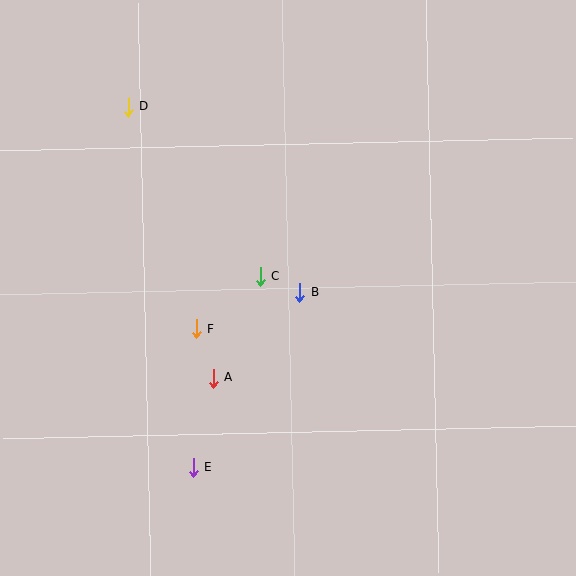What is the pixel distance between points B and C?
The distance between B and C is 43 pixels.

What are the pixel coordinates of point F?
Point F is at (196, 329).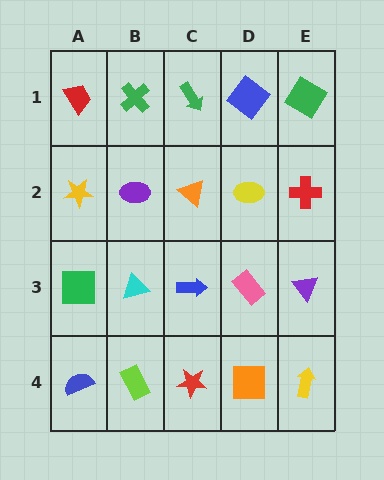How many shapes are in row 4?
5 shapes.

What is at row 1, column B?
A green cross.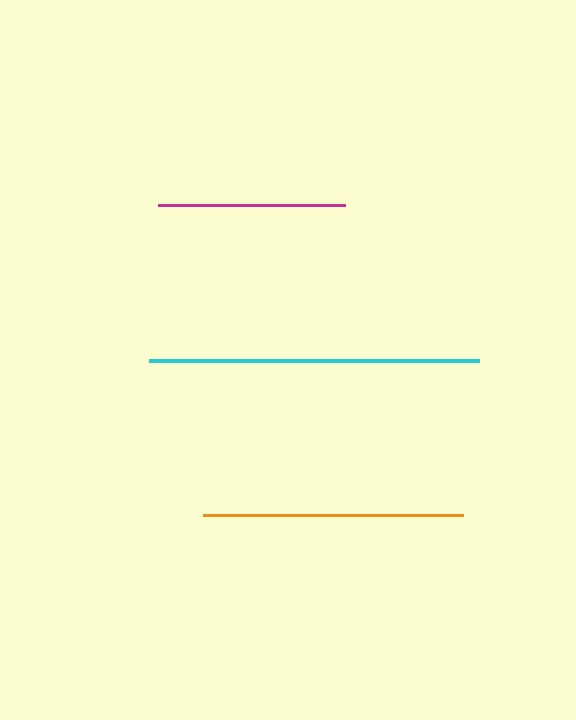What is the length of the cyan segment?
The cyan segment is approximately 330 pixels long.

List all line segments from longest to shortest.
From longest to shortest: cyan, orange, magenta.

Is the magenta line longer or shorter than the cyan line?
The cyan line is longer than the magenta line.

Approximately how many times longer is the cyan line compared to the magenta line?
The cyan line is approximately 1.8 times the length of the magenta line.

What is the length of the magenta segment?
The magenta segment is approximately 187 pixels long.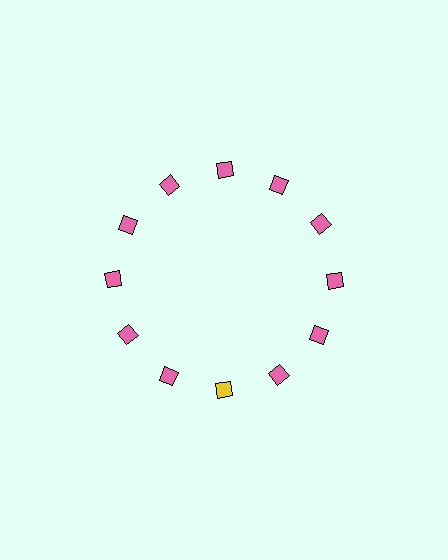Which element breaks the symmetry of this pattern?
The yellow diamond at roughly the 6 o'clock position breaks the symmetry. All other shapes are pink diamonds.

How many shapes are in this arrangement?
There are 12 shapes arranged in a ring pattern.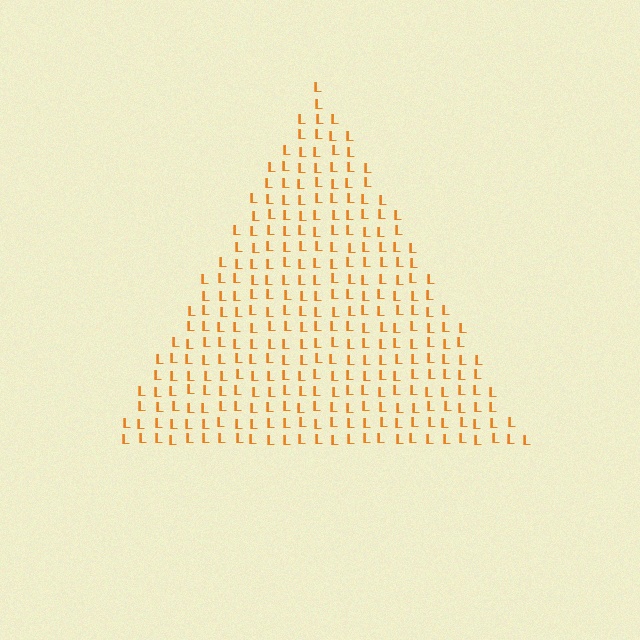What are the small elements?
The small elements are letter L's.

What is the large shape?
The large shape is a triangle.